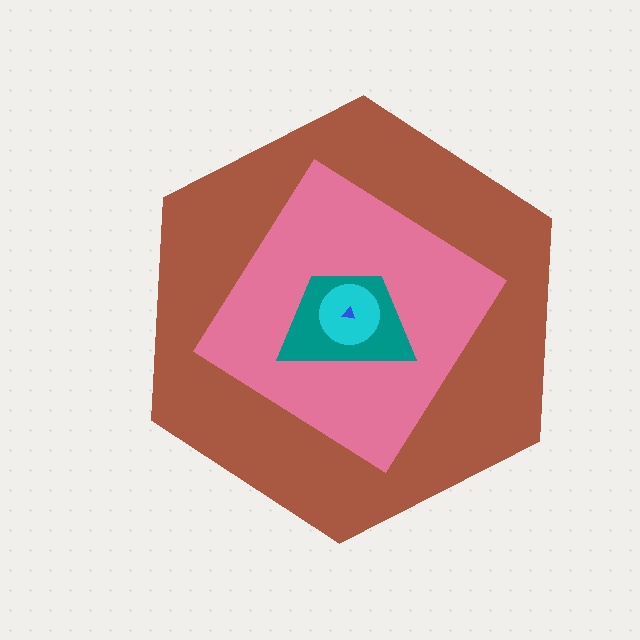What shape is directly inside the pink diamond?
The teal trapezoid.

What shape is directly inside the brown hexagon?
The pink diamond.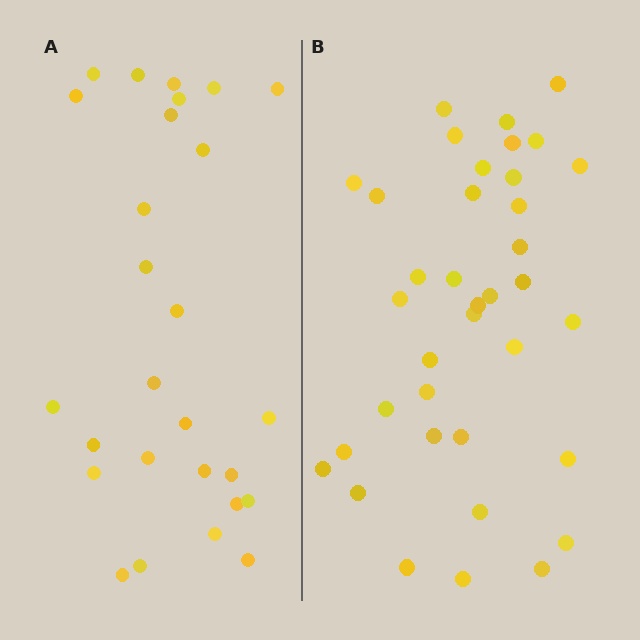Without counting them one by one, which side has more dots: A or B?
Region B (the right region) has more dots.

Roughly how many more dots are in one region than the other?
Region B has roughly 10 or so more dots than region A.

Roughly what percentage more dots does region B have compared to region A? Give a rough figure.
About 35% more.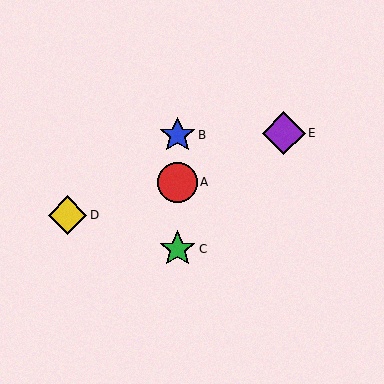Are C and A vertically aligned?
Yes, both are at x≈177.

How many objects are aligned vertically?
3 objects (A, B, C) are aligned vertically.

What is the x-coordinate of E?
Object E is at x≈284.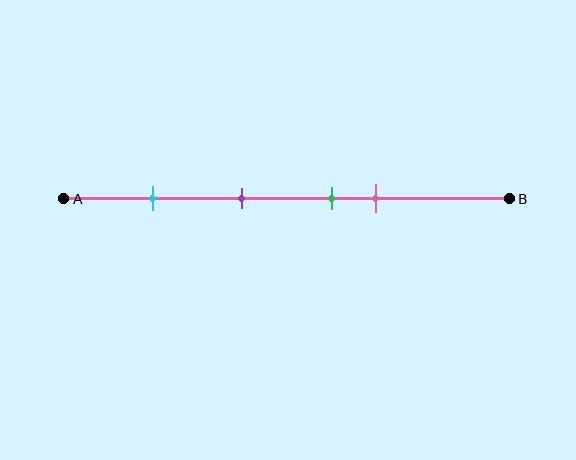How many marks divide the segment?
There are 4 marks dividing the segment.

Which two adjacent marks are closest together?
The green and pink marks are the closest adjacent pair.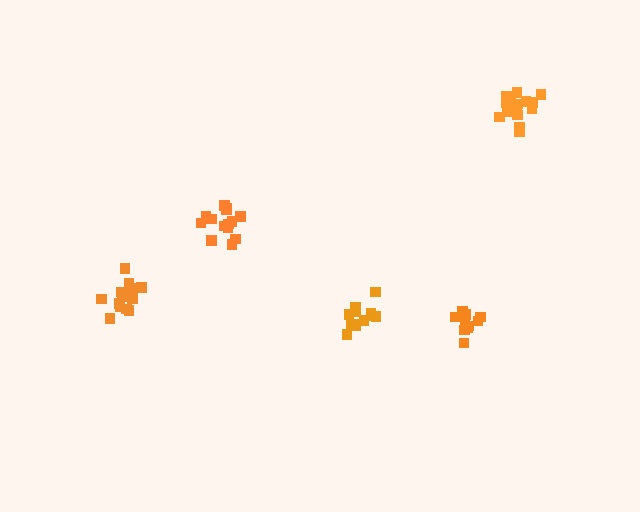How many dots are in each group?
Group 1: 15 dots, Group 2: 15 dots, Group 3: 15 dots, Group 4: 12 dots, Group 5: 10 dots (67 total).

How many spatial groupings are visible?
There are 5 spatial groupings.